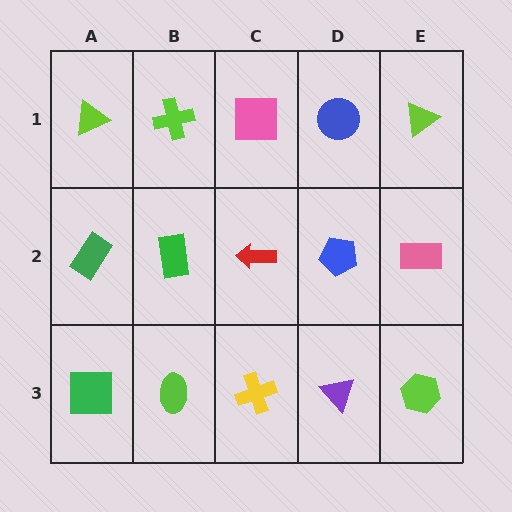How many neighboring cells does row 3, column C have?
3.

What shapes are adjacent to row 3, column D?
A blue pentagon (row 2, column D), a yellow cross (row 3, column C), a lime hexagon (row 3, column E).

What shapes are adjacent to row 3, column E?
A pink rectangle (row 2, column E), a purple triangle (row 3, column D).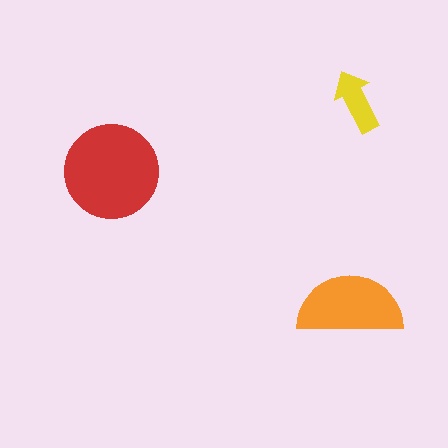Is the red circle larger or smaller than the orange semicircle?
Larger.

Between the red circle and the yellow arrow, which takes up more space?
The red circle.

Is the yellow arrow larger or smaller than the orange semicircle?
Smaller.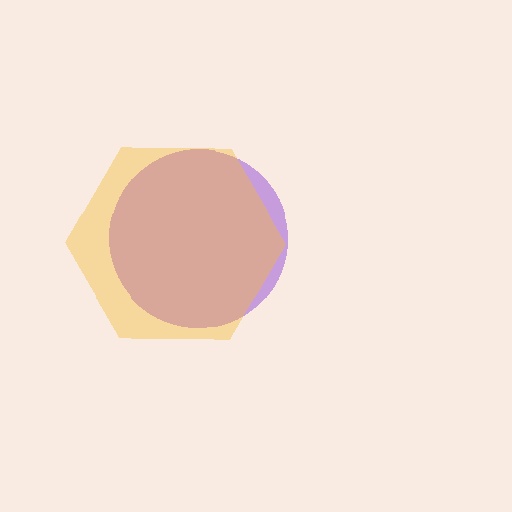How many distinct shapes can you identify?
There are 2 distinct shapes: a purple circle, a yellow hexagon.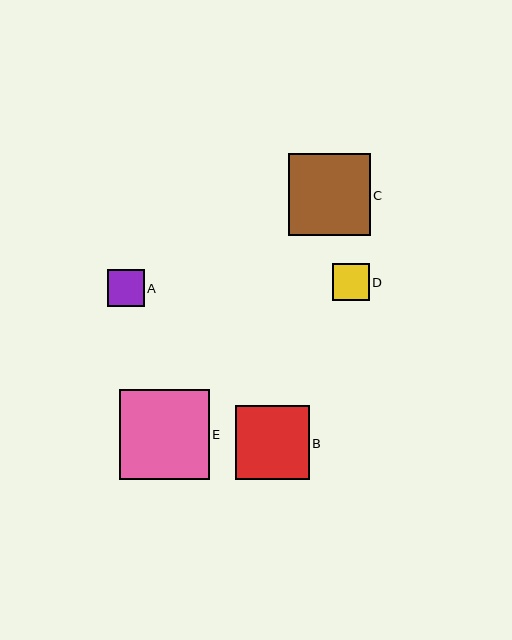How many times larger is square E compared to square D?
Square E is approximately 2.4 times the size of square D.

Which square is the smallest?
Square A is the smallest with a size of approximately 37 pixels.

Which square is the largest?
Square E is the largest with a size of approximately 90 pixels.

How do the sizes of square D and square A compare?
Square D and square A are approximately the same size.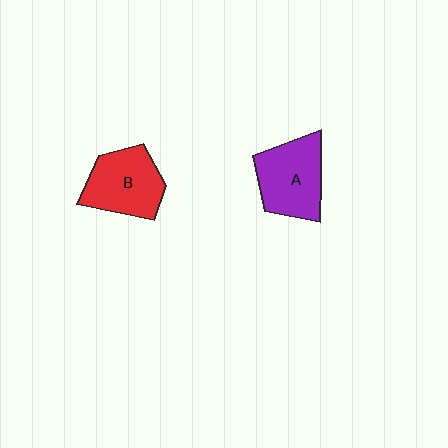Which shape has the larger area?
Shape A (purple).